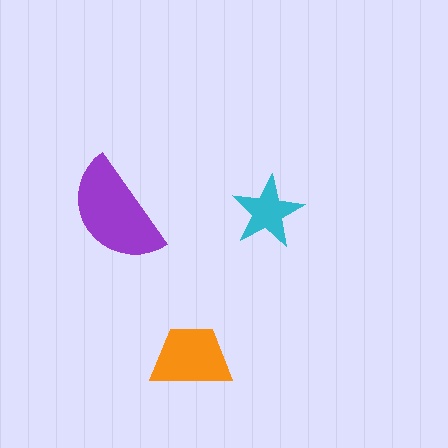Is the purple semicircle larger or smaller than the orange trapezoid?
Larger.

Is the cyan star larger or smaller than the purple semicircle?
Smaller.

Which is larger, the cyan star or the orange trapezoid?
The orange trapezoid.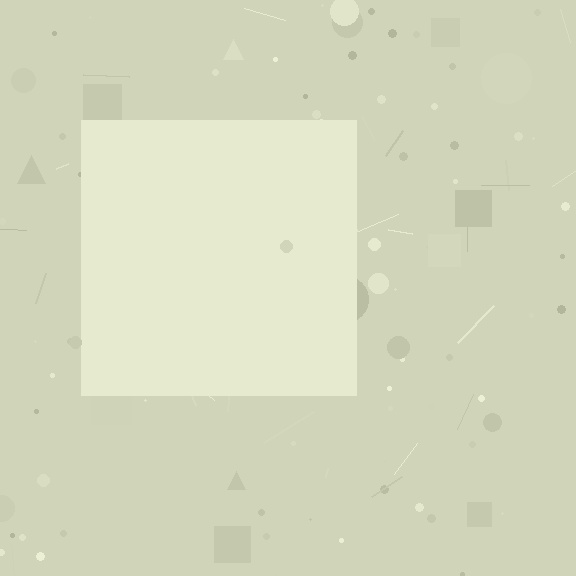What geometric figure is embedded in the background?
A square is embedded in the background.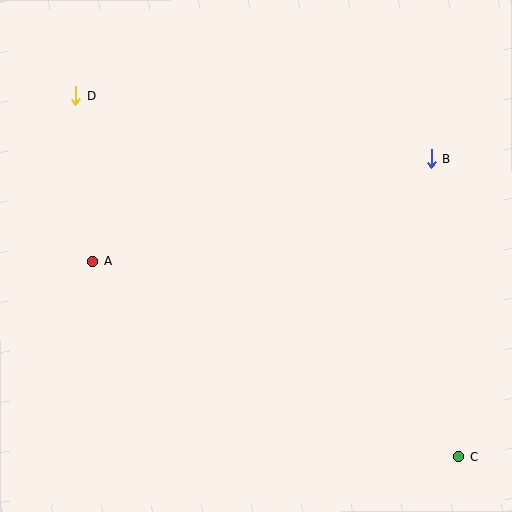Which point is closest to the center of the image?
Point A at (93, 261) is closest to the center.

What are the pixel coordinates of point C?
Point C is at (459, 457).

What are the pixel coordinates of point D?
Point D is at (76, 96).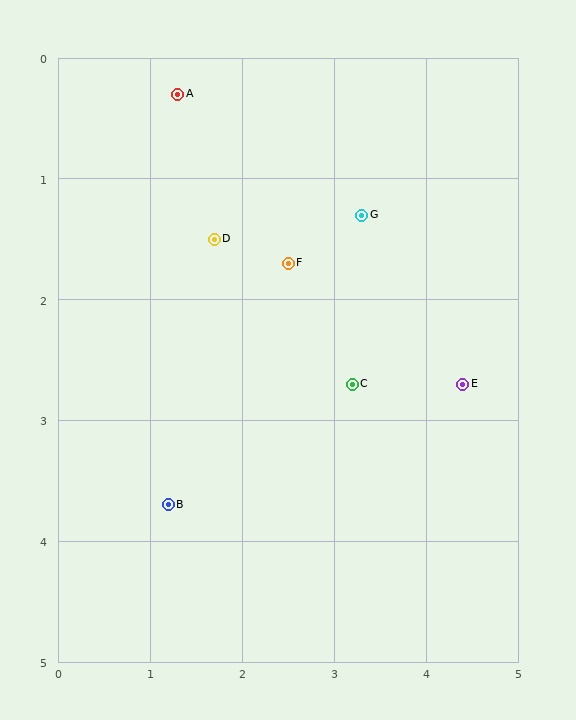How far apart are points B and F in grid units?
Points B and F are about 2.4 grid units apart.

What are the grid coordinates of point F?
Point F is at approximately (2.5, 1.7).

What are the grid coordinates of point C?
Point C is at approximately (3.2, 2.7).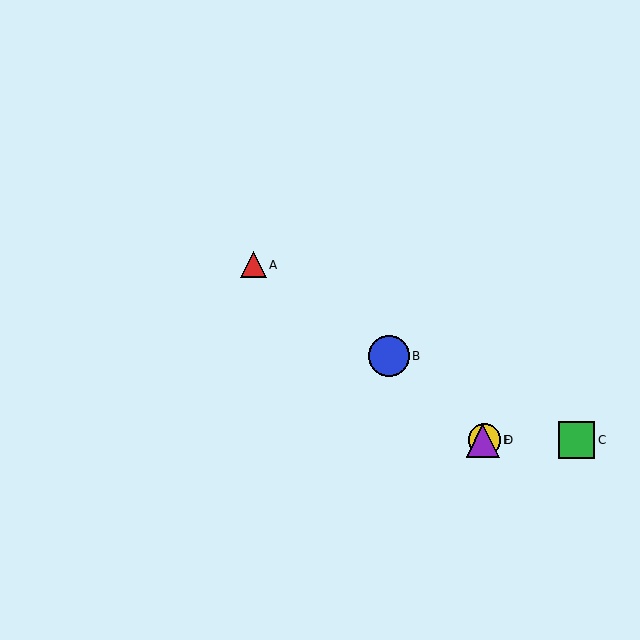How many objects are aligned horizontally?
3 objects (C, D, E) are aligned horizontally.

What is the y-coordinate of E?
Object E is at y≈440.